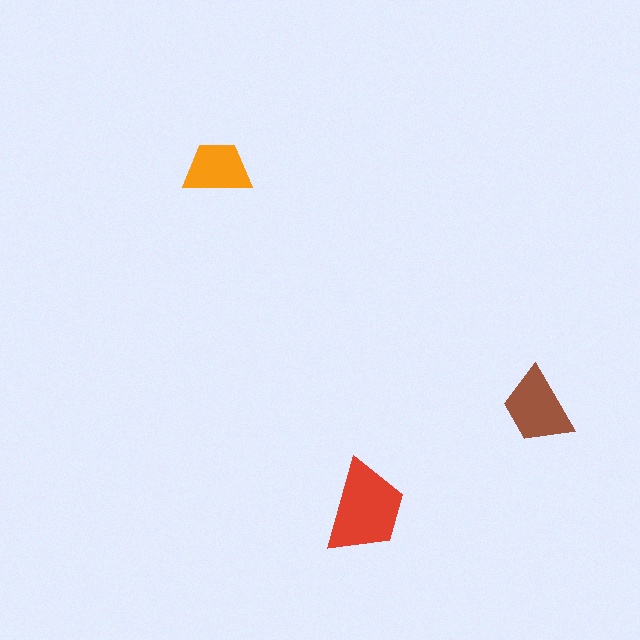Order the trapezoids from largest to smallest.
the red one, the brown one, the orange one.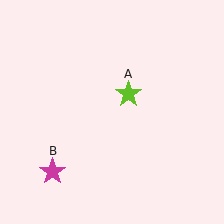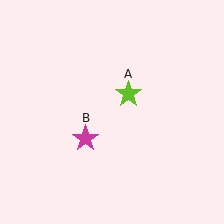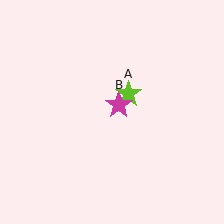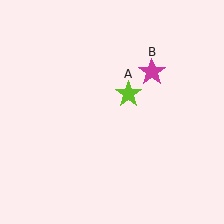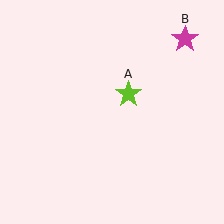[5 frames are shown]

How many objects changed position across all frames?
1 object changed position: magenta star (object B).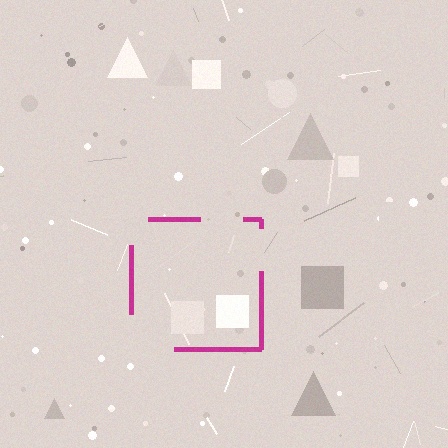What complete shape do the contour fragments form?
The contour fragments form a square.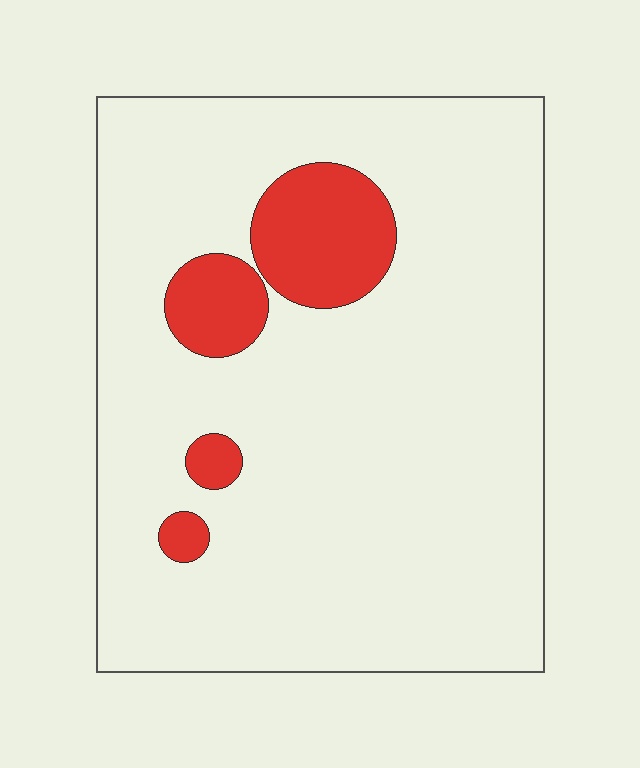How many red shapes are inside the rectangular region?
4.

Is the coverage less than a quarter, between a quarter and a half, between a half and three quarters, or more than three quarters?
Less than a quarter.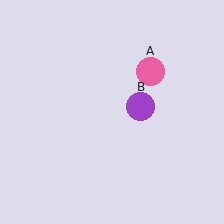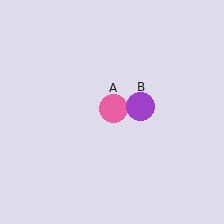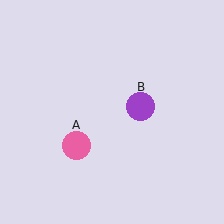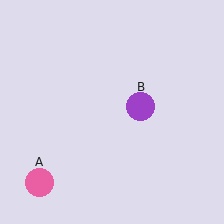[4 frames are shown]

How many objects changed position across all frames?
1 object changed position: pink circle (object A).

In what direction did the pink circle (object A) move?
The pink circle (object A) moved down and to the left.